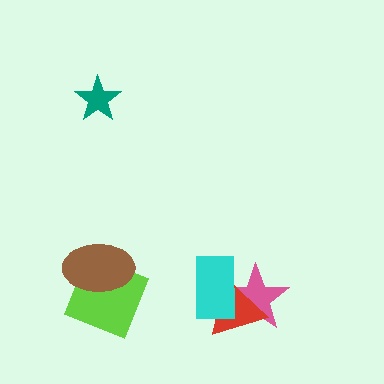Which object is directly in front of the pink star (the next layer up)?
The red triangle is directly in front of the pink star.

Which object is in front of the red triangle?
The cyan rectangle is in front of the red triangle.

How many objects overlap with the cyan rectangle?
2 objects overlap with the cyan rectangle.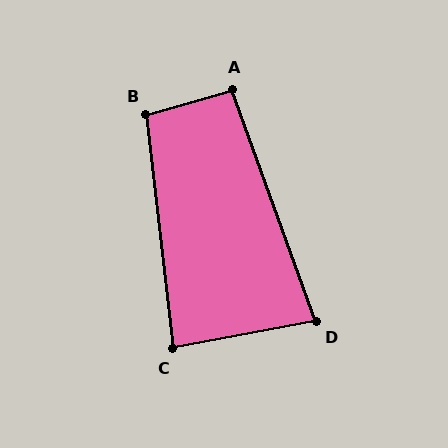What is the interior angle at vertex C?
Approximately 86 degrees (approximately right).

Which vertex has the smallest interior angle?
D, at approximately 81 degrees.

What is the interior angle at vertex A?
Approximately 94 degrees (approximately right).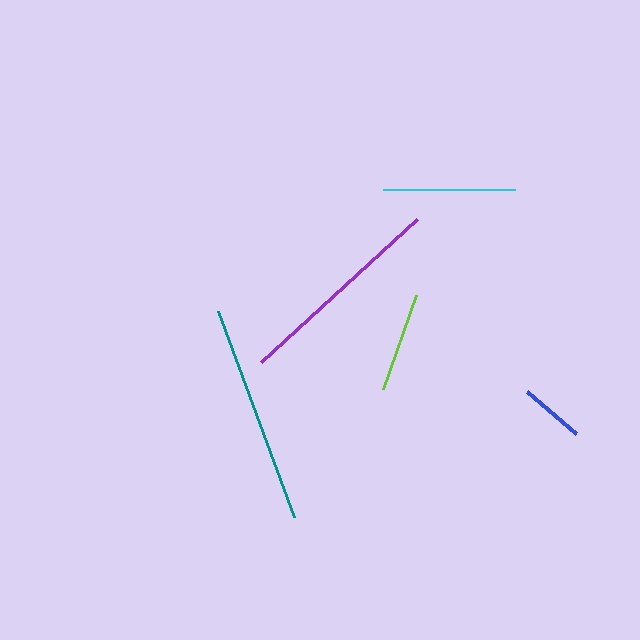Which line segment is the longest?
The teal line is the longest at approximately 219 pixels.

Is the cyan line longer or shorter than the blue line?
The cyan line is longer than the blue line.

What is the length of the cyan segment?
The cyan segment is approximately 133 pixels long.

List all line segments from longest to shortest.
From longest to shortest: teal, purple, cyan, lime, blue.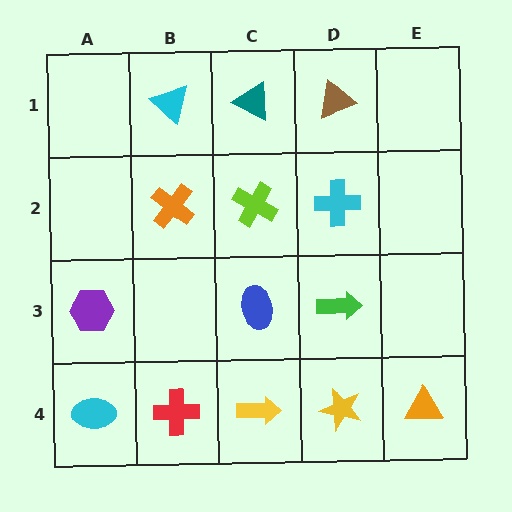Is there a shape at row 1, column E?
No, that cell is empty.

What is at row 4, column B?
A red cross.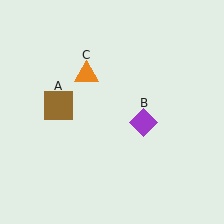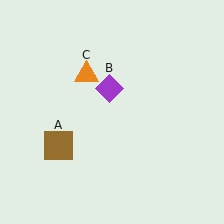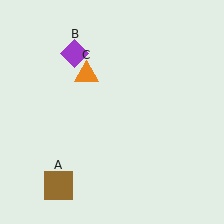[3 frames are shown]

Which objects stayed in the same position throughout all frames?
Orange triangle (object C) remained stationary.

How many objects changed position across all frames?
2 objects changed position: brown square (object A), purple diamond (object B).